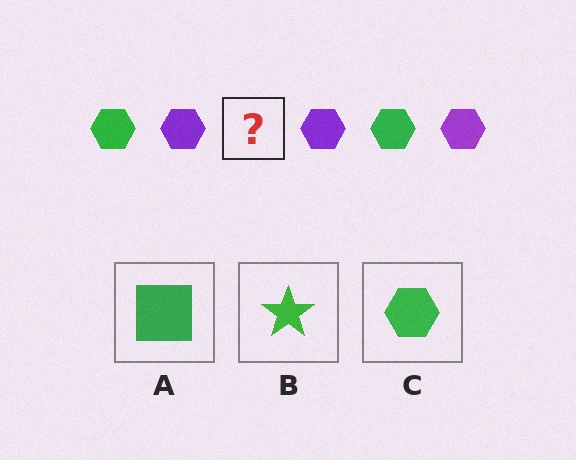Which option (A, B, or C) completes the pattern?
C.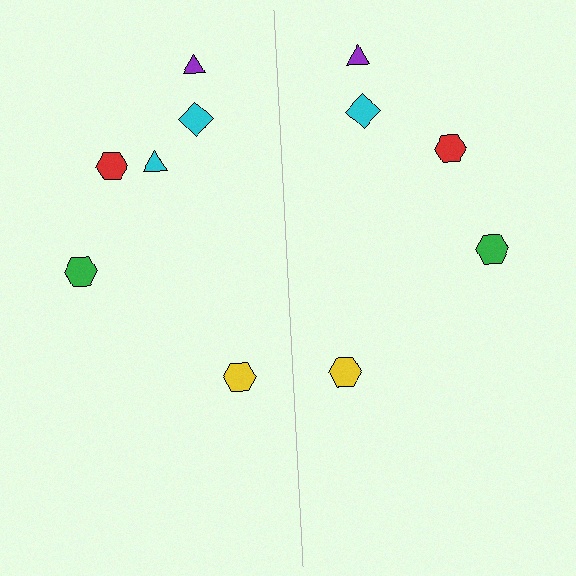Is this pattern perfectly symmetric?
No, the pattern is not perfectly symmetric. A cyan triangle is missing from the right side.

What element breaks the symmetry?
A cyan triangle is missing from the right side.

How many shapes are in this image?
There are 11 shapes in this image.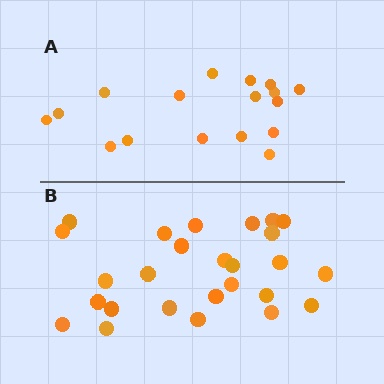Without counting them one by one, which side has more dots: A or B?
Region B (the bottom region) has more dots.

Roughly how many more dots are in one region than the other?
Region B has roughly 8 or so more dots than region A.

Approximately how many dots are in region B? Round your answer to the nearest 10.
About 30 dots. (The exact count is 26, which rounds to 30.)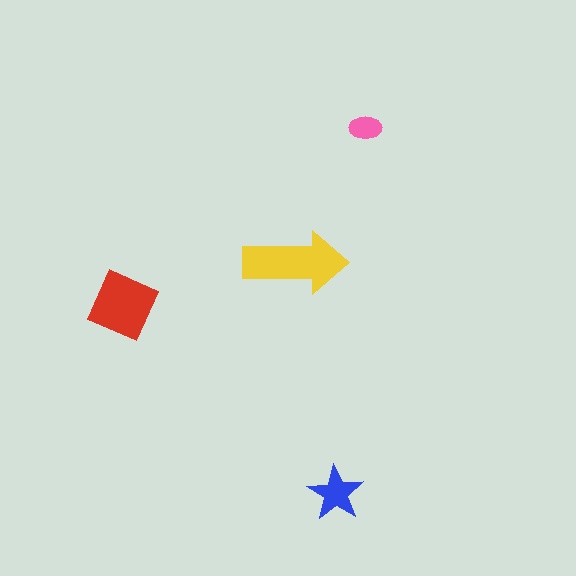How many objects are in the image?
There are 4 objects in the image.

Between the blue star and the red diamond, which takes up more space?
The red diamond.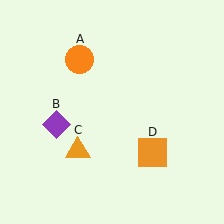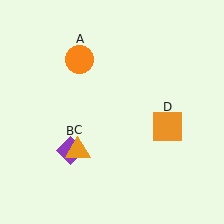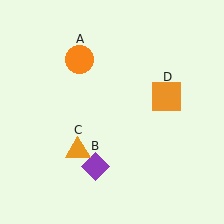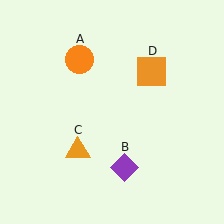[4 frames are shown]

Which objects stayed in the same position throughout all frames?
Orange circle (object A) and orange triangle (object C) remained stationary.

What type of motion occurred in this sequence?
The purple diamond (object B), orange square (object D) rotated counterclockwise around the center of the scene.